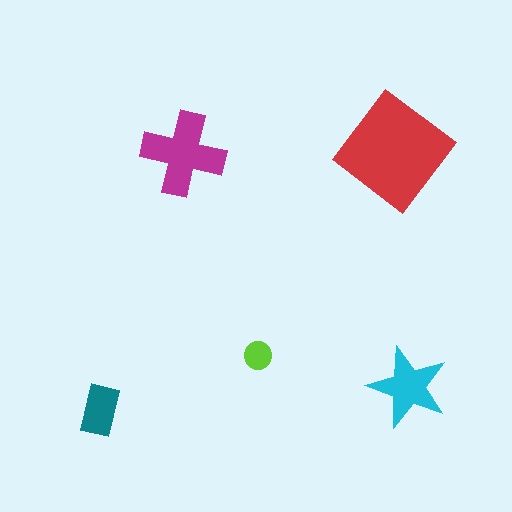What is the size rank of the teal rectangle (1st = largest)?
4th.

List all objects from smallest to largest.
The lime circle, the teal rectangle, the cyan star, the magenta cross, the red diamond.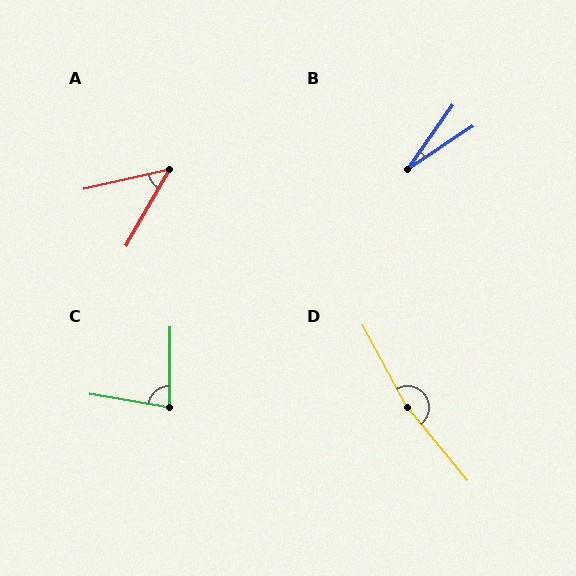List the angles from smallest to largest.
B (21°), A (47°), C (81°), D (169°).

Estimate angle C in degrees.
Approximately 81 degrees.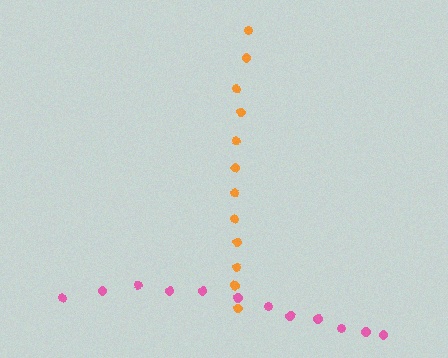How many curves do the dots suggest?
There are 2 distinct paths.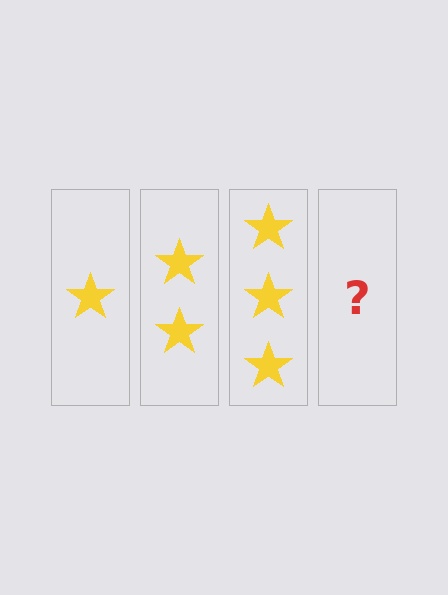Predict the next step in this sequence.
The next step is 4 stars.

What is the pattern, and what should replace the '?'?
The pattern is that each step adds one more star. The '?' should be 4 stars.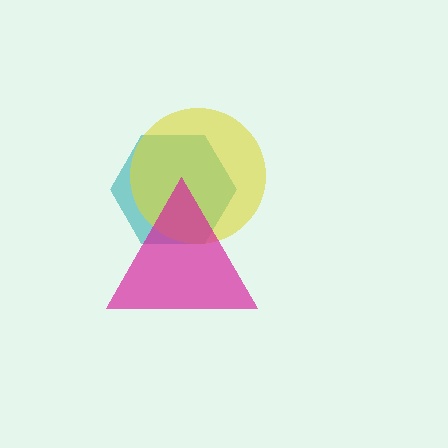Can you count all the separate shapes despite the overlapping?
Yes, there are 3 separate shapes.